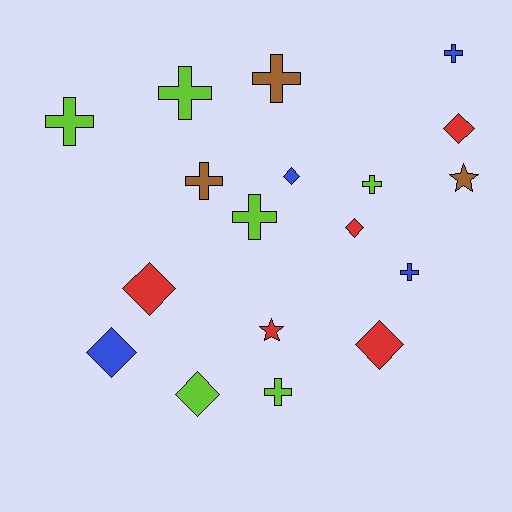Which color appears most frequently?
Lime, with 6 objects.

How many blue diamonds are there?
There are 2 blue diamonds.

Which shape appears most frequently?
Cross, with 9 objects.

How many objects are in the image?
There are 18 objects.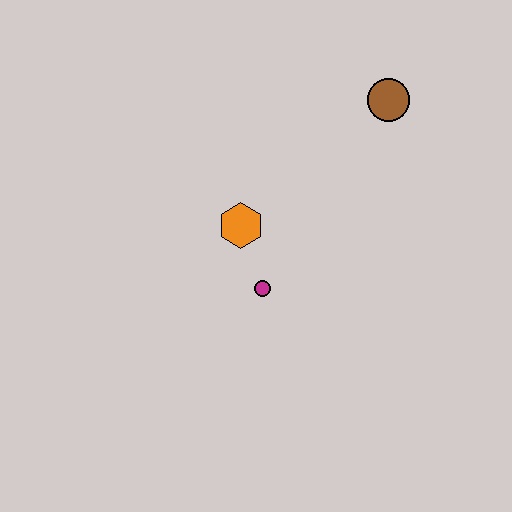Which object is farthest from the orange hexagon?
The brown circle is farthest from the orange hexagon.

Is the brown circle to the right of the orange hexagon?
Yes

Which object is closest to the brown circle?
The orange hexagon is closest to the brown circle.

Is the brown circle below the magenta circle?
No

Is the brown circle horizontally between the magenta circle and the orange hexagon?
No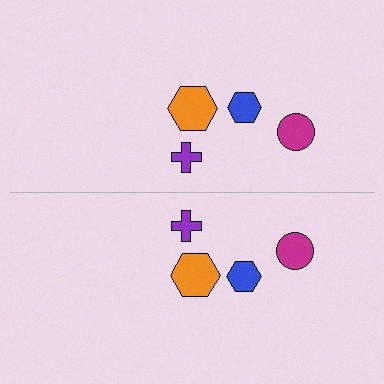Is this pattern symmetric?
Yes, this pattern has bilateral (reflection) symmetry.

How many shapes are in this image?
There are 8 shapes in this image.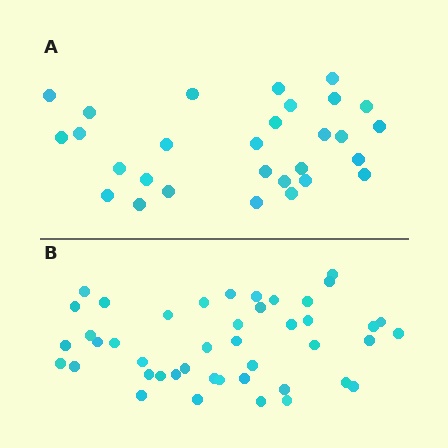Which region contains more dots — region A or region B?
Region B (the bottom region) has more dots.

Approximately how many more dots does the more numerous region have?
Region B has approximately 15 more dots than region A.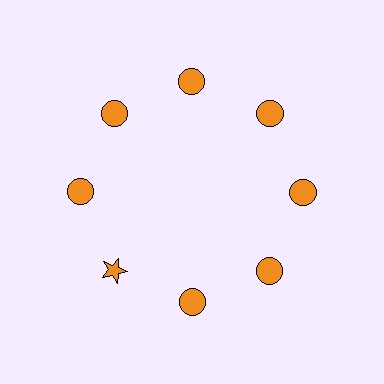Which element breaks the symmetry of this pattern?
The orange star at roughly the 8 o'clock position breaks the symmetry. All other shapes are orange circles.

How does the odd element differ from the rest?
It has a different shape: star instead of circle.